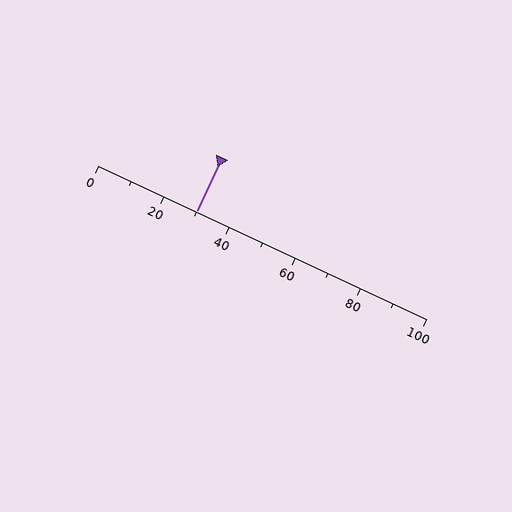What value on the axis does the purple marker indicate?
The marker indicates approximately 30.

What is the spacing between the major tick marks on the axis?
The major ticks are spaced 20 apart.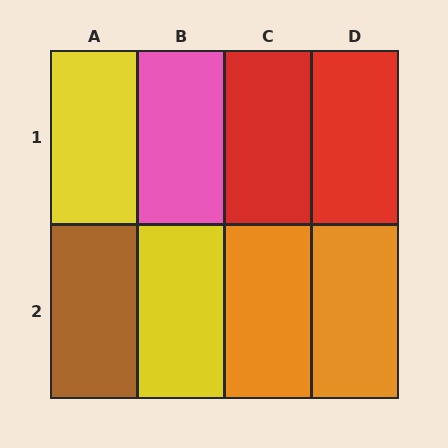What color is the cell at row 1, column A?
Yellow.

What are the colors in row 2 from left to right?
Brown, yellow, orange, orange.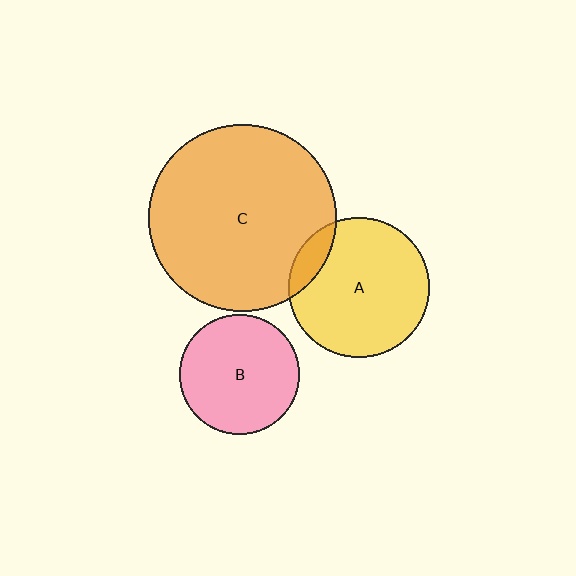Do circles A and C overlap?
Yes.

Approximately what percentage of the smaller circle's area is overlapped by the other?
Approximately 10%.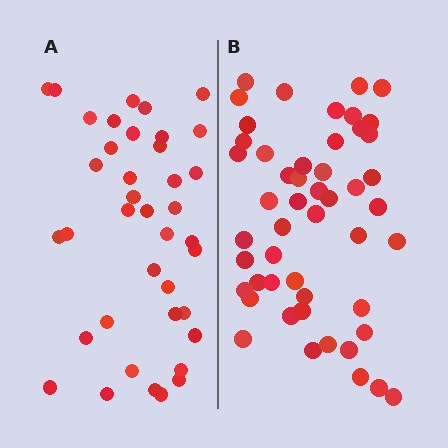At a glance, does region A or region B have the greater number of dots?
Region B (the right region) has more dots.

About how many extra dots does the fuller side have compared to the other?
Region B has roughly 12 or so more dots than region A.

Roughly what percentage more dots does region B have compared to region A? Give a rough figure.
About 30% more.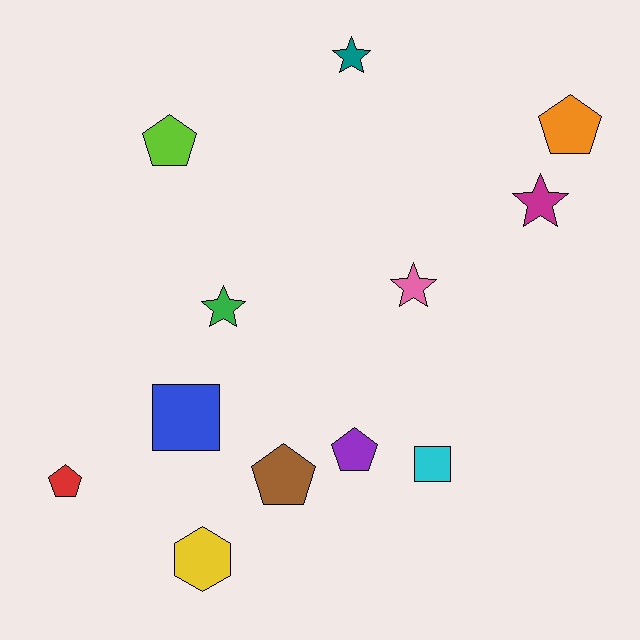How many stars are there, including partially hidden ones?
There are 4 stars.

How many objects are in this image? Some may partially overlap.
There are 12 objects.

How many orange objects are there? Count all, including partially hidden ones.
There is 1 orange object.